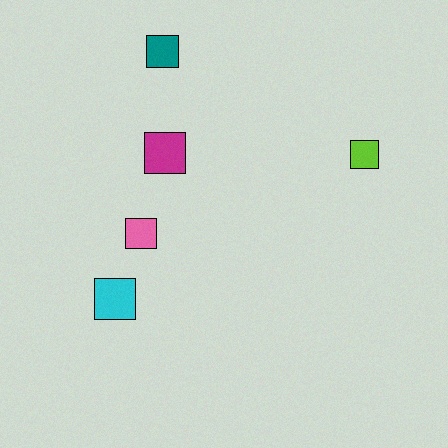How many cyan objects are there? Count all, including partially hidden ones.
There is 1 cyan object.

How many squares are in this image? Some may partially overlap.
There are 5 squares.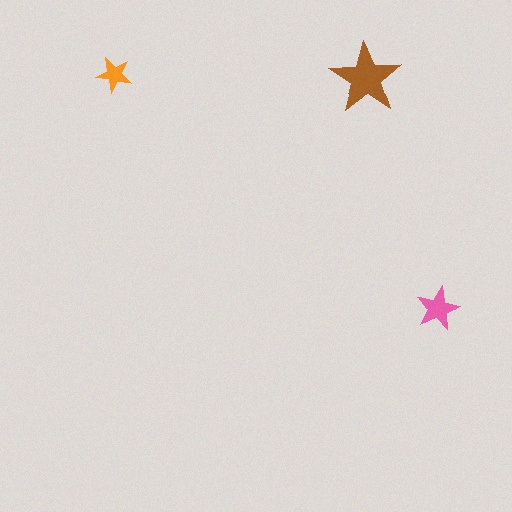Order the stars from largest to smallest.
the brown one, the pink one, the orange one.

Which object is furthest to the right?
The pink star is rightmost.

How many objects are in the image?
There are 3 objects in the image.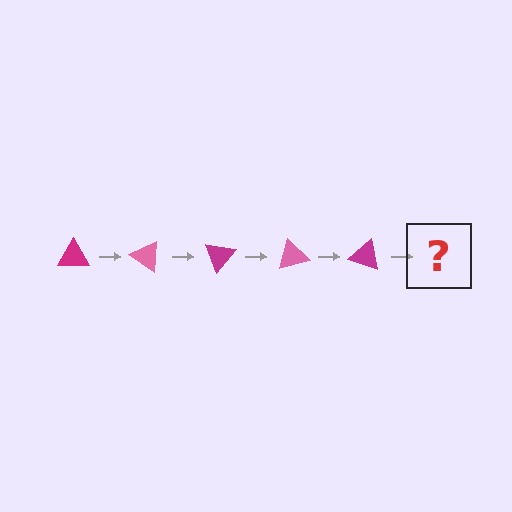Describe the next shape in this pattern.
It should be a pink triangle, rotated 175 degrees from the start.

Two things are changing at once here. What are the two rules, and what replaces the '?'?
The two rules are that it rotates 35 degrees each step and the color cycles through magenta and pink. The '?' should be a pink triangle, rotated 175 degrees from the start.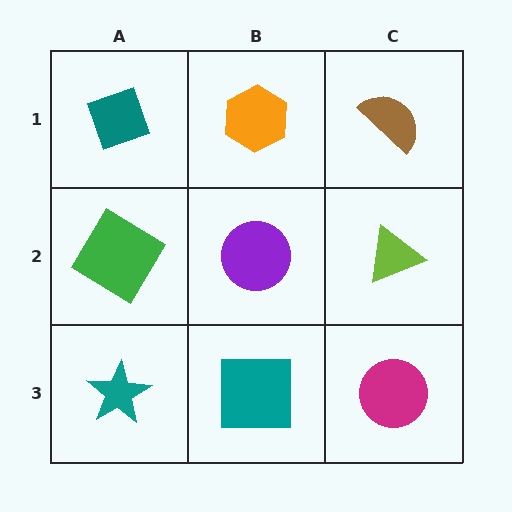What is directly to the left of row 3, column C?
A teal square.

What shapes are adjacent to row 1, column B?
A purple circle (row 2, column B), a teal diamond (row 1, column A), a brown semicircle (row 1, column C).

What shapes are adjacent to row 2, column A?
A teal diamond (row 1, column A), a teal star (row 3, column A), a purple circle (row 2, column B).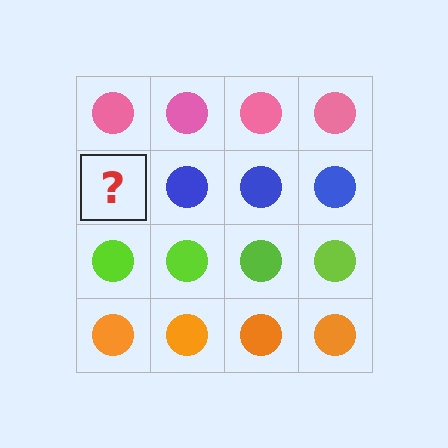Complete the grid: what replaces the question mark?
The question mark should be replaced with a blue circle.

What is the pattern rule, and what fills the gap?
The rule is that each row has a consistent color. The gap should be filled with a blue circle.